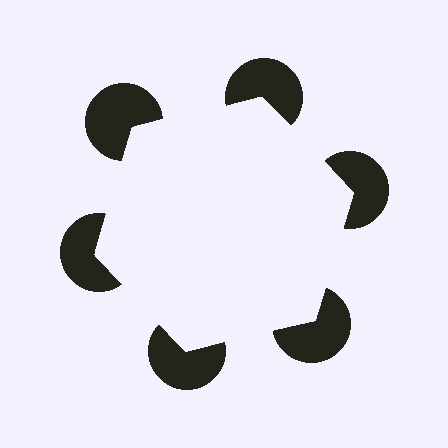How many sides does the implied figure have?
6 sides.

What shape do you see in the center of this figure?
An illusory hexagon — its edges are inferred from the aligned wedge cuts in the pac-man discs, not physically drawn.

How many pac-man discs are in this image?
There are 6 — one at each vertex of the illusory hexagon.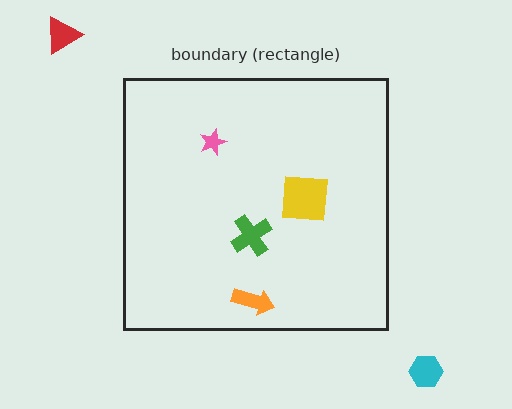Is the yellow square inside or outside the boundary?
Inside.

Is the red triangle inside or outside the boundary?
Outside.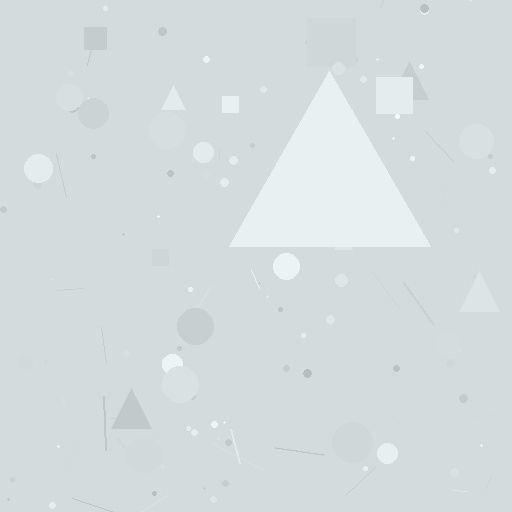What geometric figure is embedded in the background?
A triangle is embedded in the background.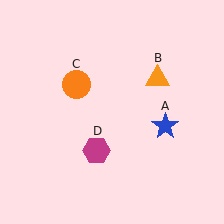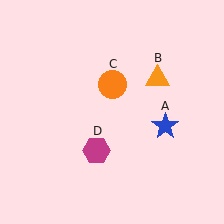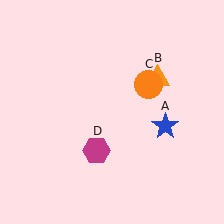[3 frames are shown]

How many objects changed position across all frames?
1 object changed position: orange circle (object C).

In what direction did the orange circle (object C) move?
The orange circle (object C) moved right.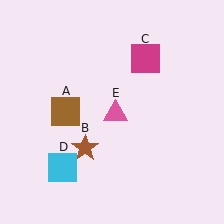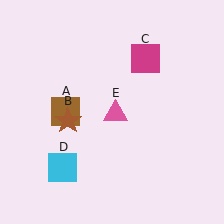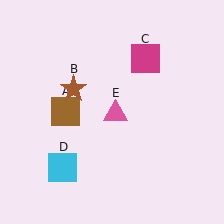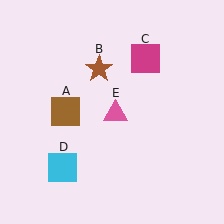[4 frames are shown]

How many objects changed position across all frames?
1 object changed position: brown star (object B).